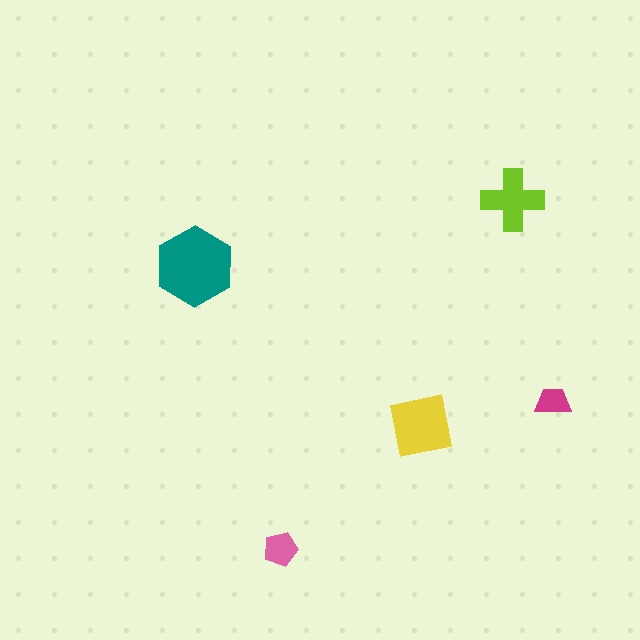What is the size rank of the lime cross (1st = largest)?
3rd.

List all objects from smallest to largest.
The magenta trapezoid, the pink pentagon, the lime cross, the yellow square, the teal hexagon.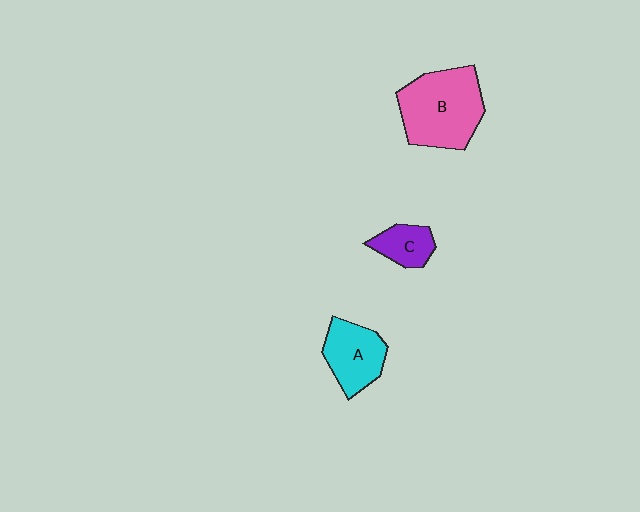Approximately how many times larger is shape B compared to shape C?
Approximately 2.6 times.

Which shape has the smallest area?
Shape C (purple).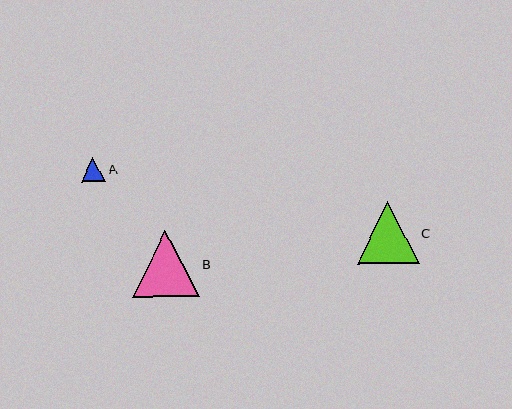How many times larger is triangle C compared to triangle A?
Triangle C is approximately 2.6 times the size of triangle A.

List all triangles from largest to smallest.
From largest to smallest: B, C, A.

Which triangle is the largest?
Triangle B is the largest with a size of approximately 66 pixels.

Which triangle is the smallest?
Triangle A is the smallest with a size of approximately 24 pixels.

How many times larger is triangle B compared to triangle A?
Triangle B is approximately 2.8 times the size of triangle A.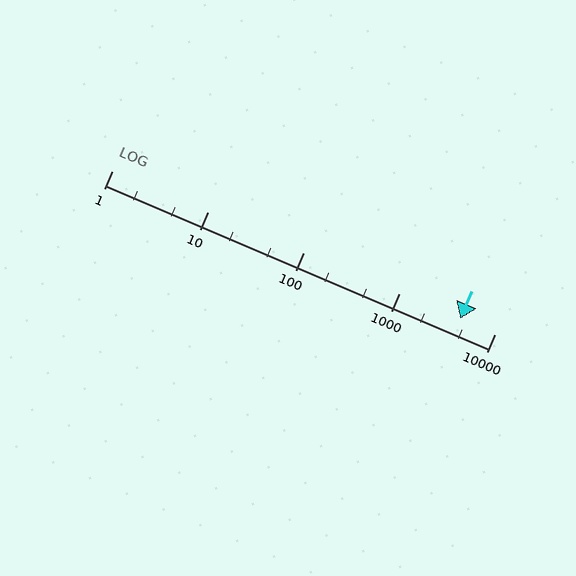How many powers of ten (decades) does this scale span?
The scale spans 4 decades, from 1 to 10000.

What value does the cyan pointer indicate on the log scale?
The pointer indicates approximately 4400.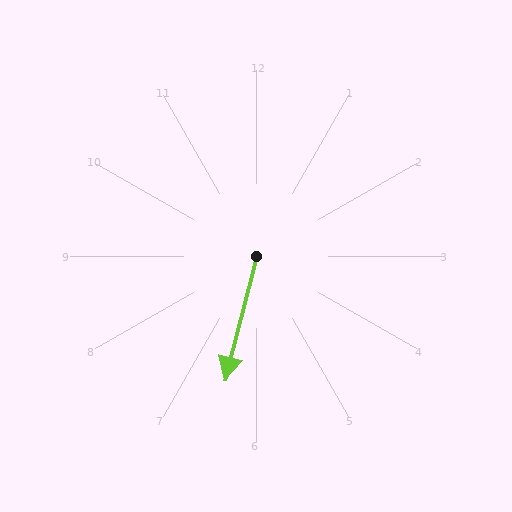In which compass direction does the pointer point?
South.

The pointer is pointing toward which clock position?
Roughly 6 o'clock.